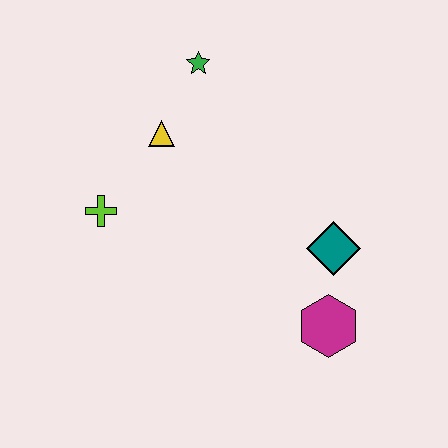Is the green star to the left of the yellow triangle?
No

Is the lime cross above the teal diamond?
Yes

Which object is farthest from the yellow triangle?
The magenta hexagon is farthest from the yellow triangle.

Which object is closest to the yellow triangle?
The green star is closest to the yellow triangle.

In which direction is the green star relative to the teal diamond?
The green star is above the teal diamond.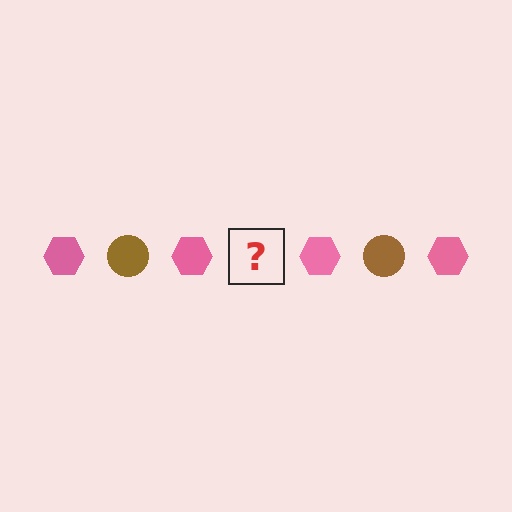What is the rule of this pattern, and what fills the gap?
The rule is that the pattern alternates between pink hexagon and brown circle. The gap should be filled with a brown circle.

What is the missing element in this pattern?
The missing element is a brown circle.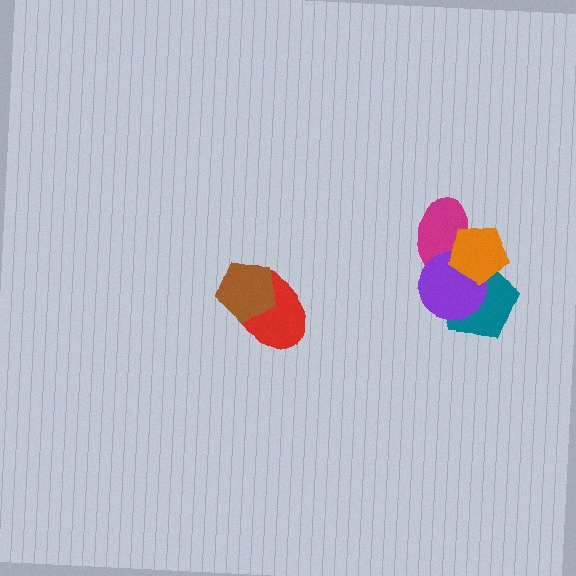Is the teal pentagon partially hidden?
Yes, it is partially covered by another shape.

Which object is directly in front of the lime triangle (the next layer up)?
The teal pentagon is directly in front of the lime triangle.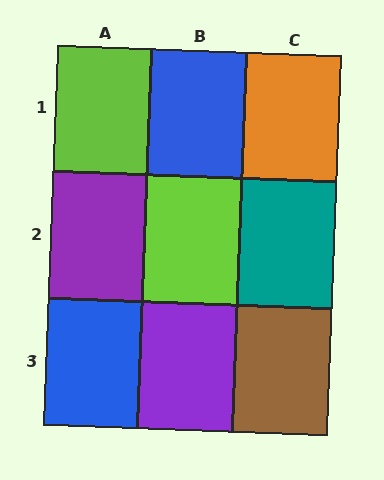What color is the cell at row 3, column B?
Purple.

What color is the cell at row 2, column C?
Teal.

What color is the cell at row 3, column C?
Brown.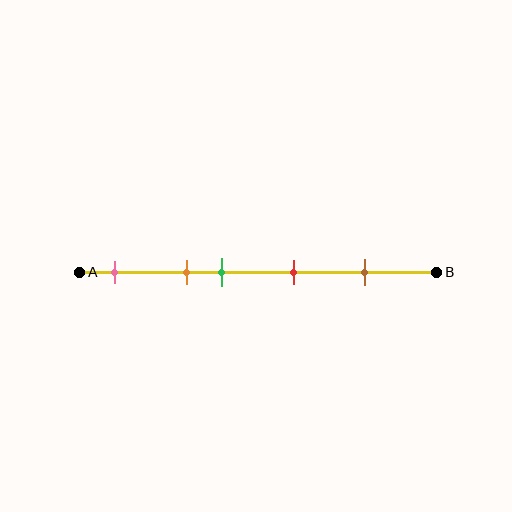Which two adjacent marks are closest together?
The orange and green marks are the closest adjacent pair.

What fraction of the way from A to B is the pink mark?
The pink mark is approximately 10% (0.1) of the way from A to B.